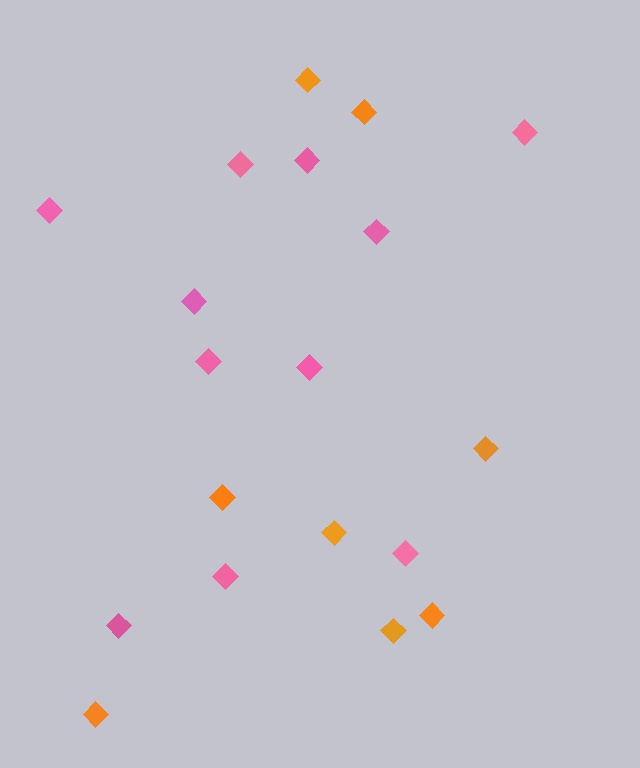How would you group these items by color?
There are 2 groups: one group of orange diamonds (8) and one group of pink diamonds (11).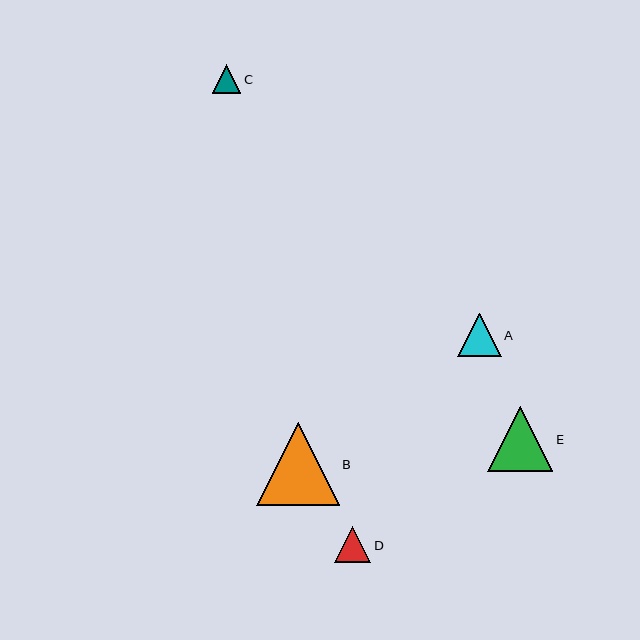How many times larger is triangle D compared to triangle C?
Triangle D is approximately 1.3 times the size of triangle C.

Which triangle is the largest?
Triangle B is the largest with a size of approximately 83 pixels.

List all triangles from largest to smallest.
From largest to smallest: B, E, A, D, C.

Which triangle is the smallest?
Triangle C is the smallest with a size of approximately 28 pixels.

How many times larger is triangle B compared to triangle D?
Triangle B is approximately 2.3 times the size of triangle D.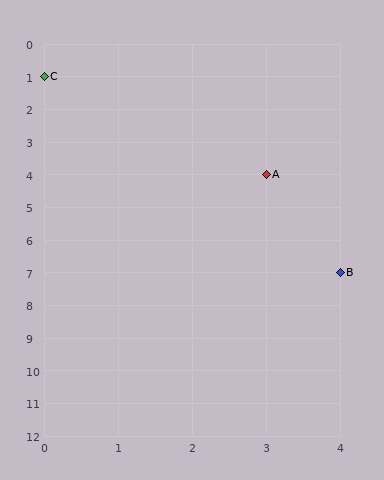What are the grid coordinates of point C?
Point C is at grid coordinates (0, 1).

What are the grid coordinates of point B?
Point B is at grid coordinates (4, 7).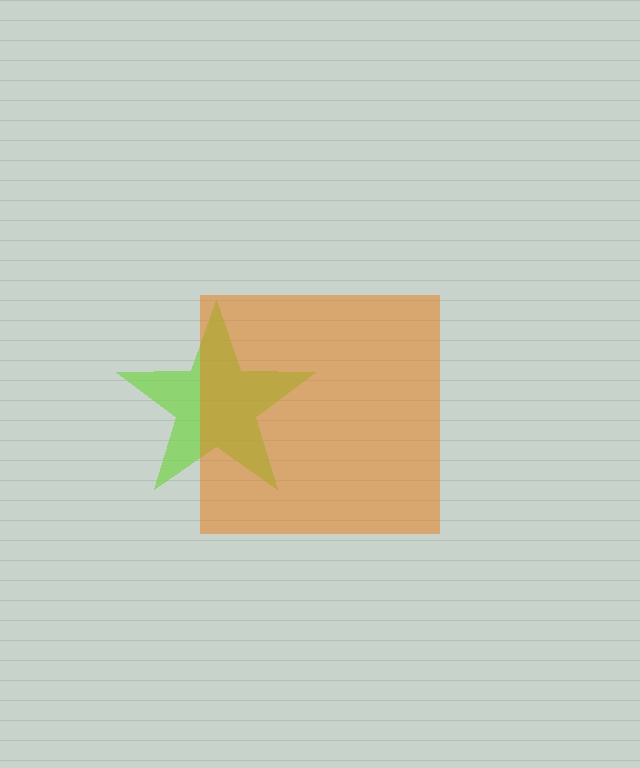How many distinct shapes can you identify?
There are 2 distinct shapes: a lime star, an orange square.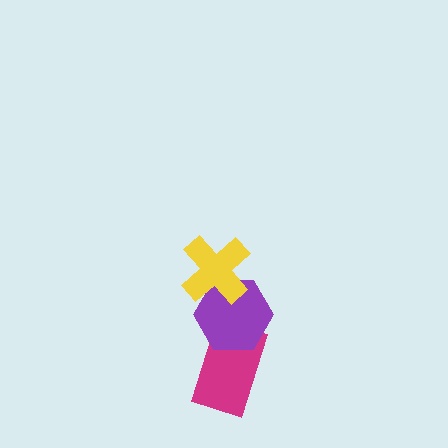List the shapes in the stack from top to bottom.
From top to bottom: the yellow cross, the purple hexagon, the magenta rectangle.